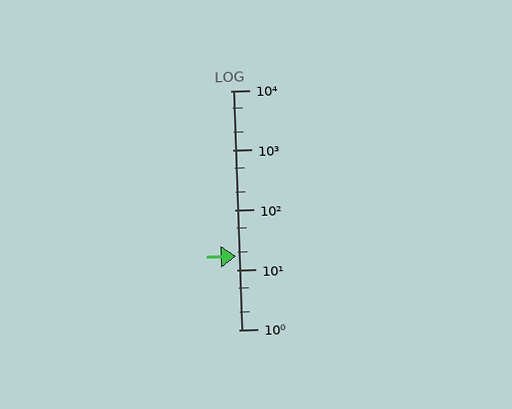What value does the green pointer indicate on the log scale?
The pointer indicates approximately 17.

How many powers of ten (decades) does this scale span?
The scale spans 4 decades, from 1 to 10000.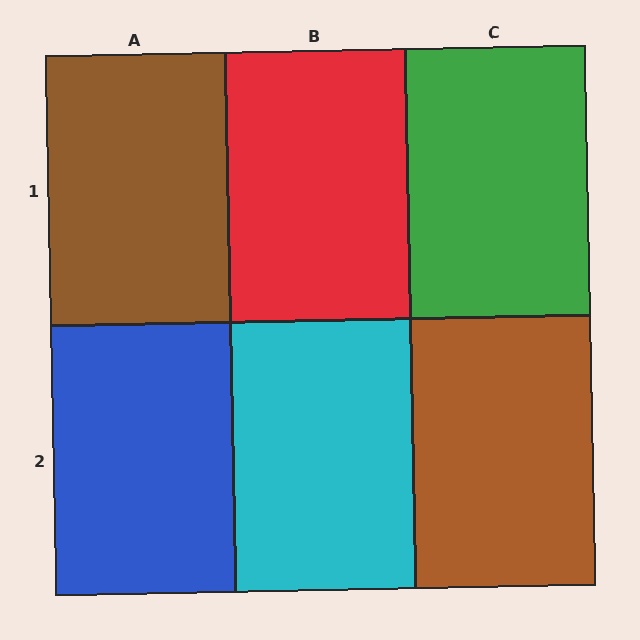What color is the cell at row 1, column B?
Red.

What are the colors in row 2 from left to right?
Blue, cyan, brown.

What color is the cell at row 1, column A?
Brown.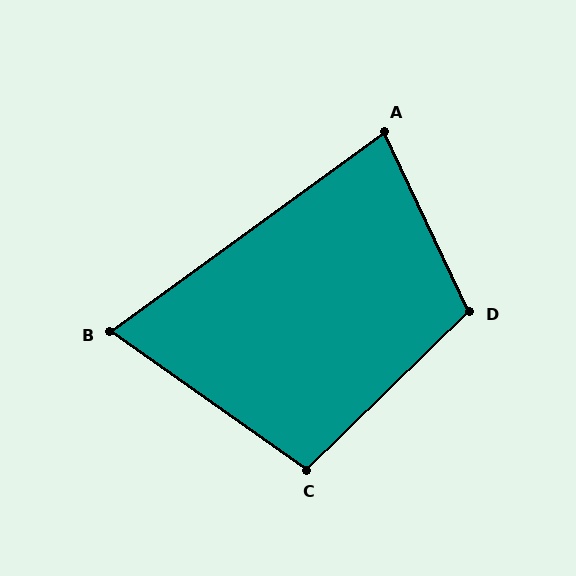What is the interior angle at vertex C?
Approximately 101 degrees (obtuse).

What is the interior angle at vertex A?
Approximately 79 degrees (acute).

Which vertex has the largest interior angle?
D, at approximately 109 degrees.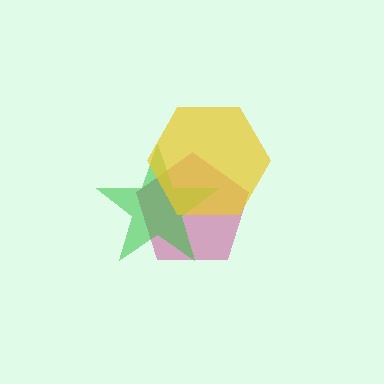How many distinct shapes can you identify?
There are 3 distinct shapes: a magenta pentagon, a green star, a yellow hexagon.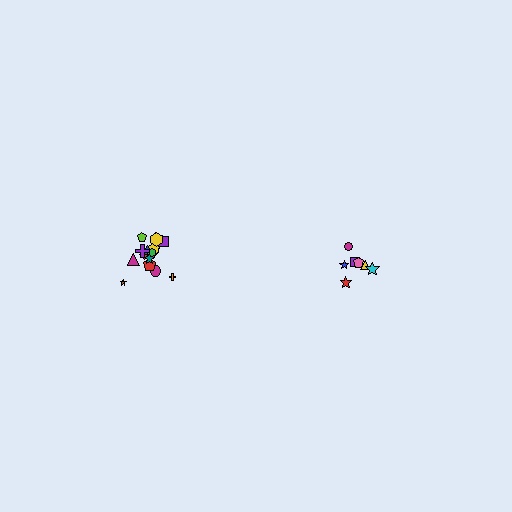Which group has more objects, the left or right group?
The left group.